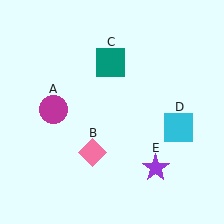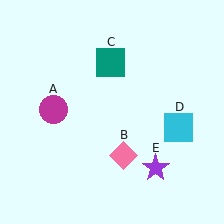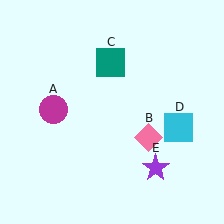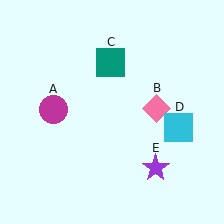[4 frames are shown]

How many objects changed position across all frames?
1 object changed position: pink diamond (object B).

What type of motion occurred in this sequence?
The pink diamond (object B) rotated counterclockwise around the center of the scene.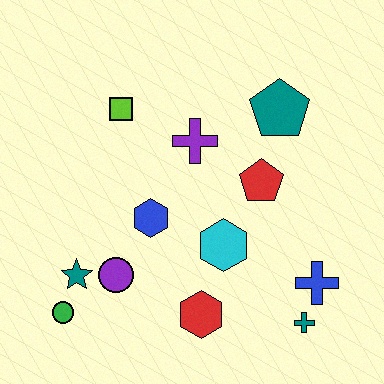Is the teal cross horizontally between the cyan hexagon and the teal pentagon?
No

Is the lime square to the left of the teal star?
No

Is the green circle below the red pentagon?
Yes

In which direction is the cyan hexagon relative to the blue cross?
The cyan hexagon is to the left of the blue cross.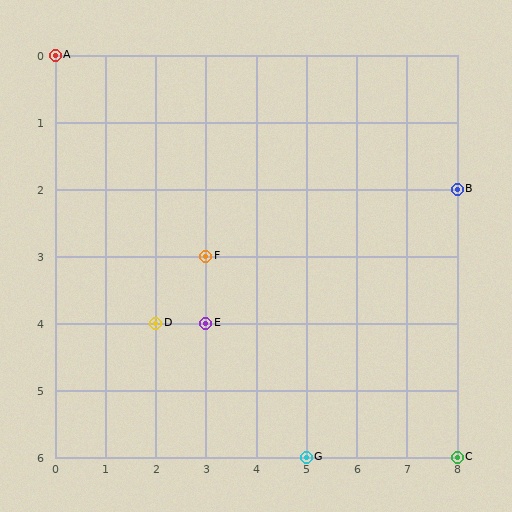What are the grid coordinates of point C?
Point C is at grid coordinates (8, 6).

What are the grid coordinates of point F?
Point F is at grid coordinates (3, 3).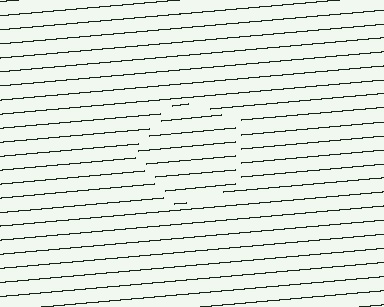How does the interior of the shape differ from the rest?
The interior of the shape contains the same grating, shifted by half a period — the contour is defined by the phase discontinuity where line-ends from the inner and outer gratings abut.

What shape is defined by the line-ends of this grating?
An illusory pentagon. The interior of the shape contains the same grating, shifted by half a period — the contour is defined by the phase discontinuity where line-ends from the inner and outer gratings abut.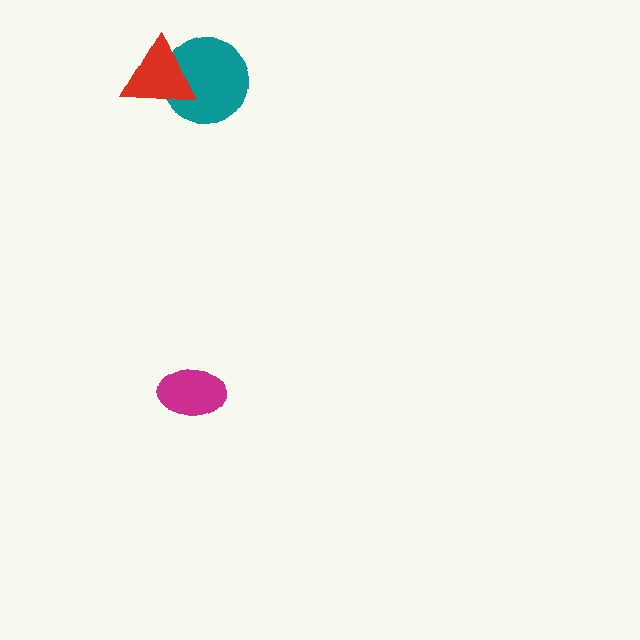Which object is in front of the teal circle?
The red triangle is in front of the teal circle.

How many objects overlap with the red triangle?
1 object overlaps with the red triangle.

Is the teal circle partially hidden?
Yes, it is partially covered by another shape.